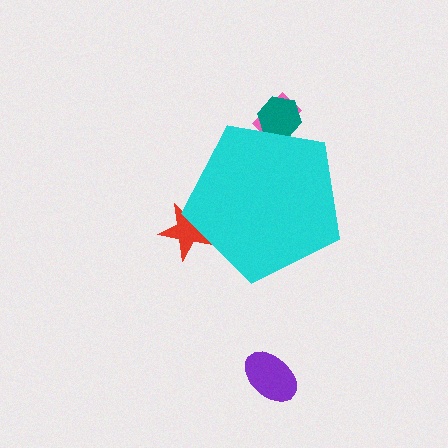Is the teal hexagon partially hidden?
Yes, the teal hexagon is partially hidden behind the cyan pentagon.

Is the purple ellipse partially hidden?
No, the purple ellipse is fully visible.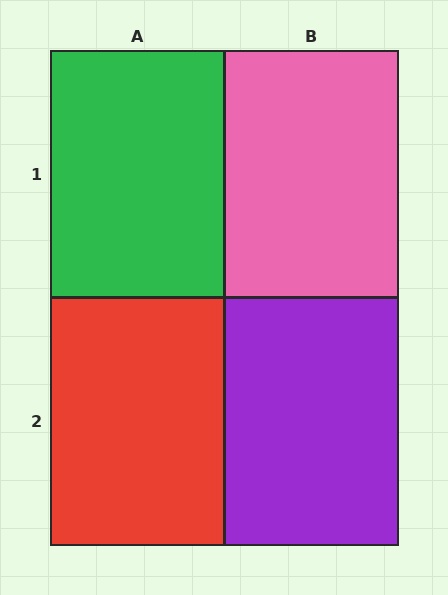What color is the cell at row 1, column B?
Pink.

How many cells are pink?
1 cell is pink.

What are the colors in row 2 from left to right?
Red, purple.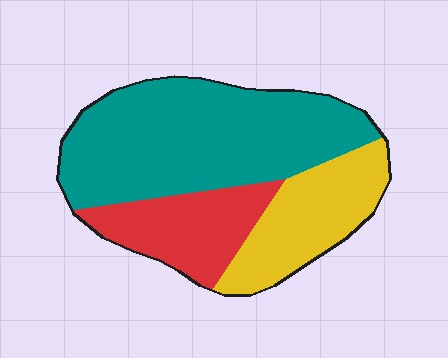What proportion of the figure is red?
Red covers around 20% of the figure.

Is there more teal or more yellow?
Teal.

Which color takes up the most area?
Teal, at roughly 55%.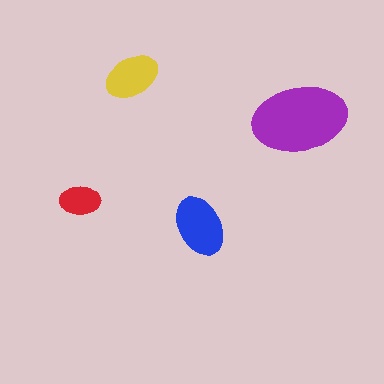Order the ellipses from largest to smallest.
the purple one, the blue one, the yellow one, the red one.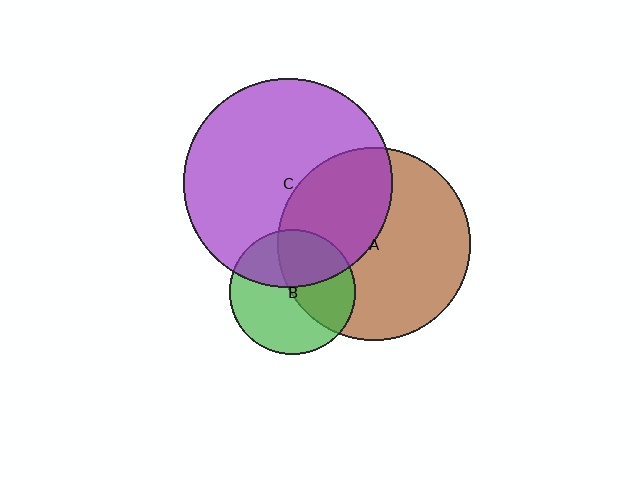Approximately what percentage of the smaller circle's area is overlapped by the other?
Approximately 40%.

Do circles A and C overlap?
Yes.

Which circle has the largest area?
Circle C (purple).